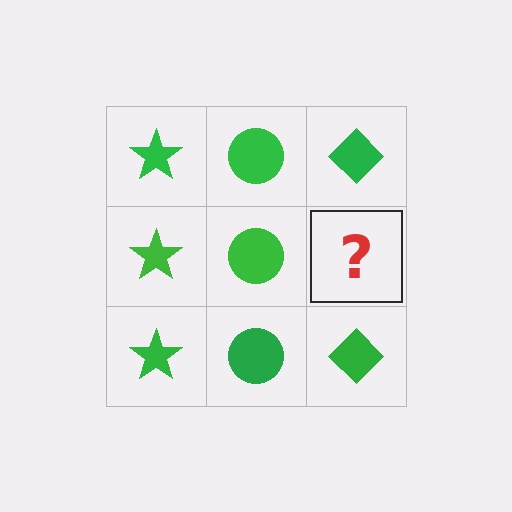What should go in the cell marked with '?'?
The missing cell should contain a green diamond.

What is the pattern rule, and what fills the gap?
The rule is that each column has a consistent shape. The gap should be filled with a green diamond.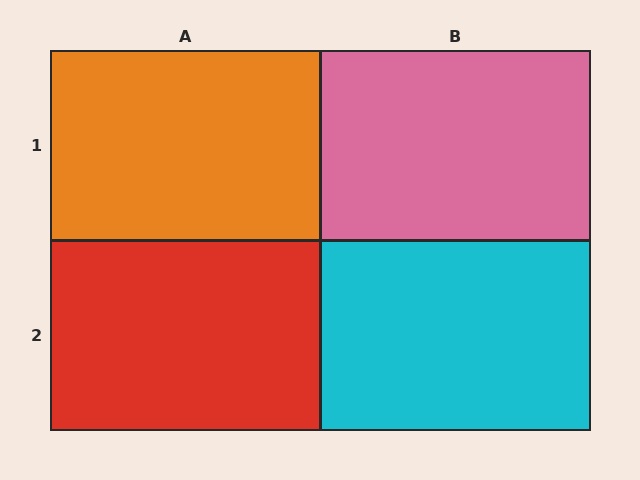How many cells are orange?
1 cell is orange.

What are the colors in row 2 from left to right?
Red, cyan.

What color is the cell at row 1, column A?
Orange.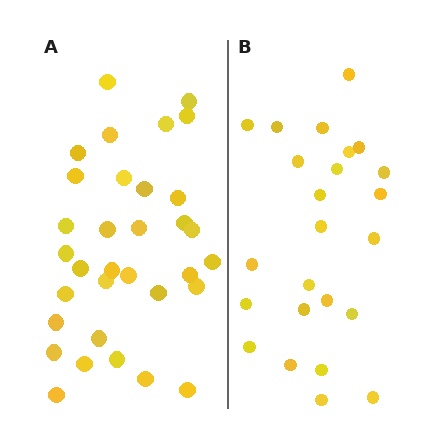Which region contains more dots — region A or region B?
Region A (the left region) has more dots.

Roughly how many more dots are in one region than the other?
Region A has roughly 8 or so more dots than region B.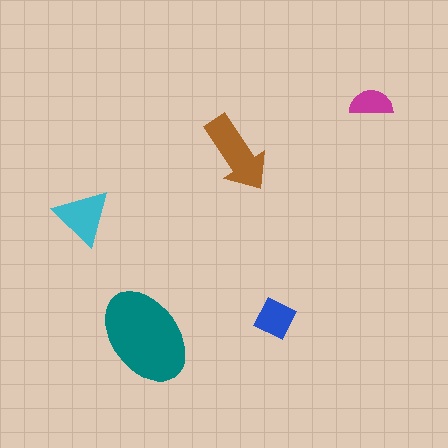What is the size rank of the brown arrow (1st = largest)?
2nd.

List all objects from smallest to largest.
The magenta semicircle, the blue diamond, the cyan triangle, the brown arrow, the teal ellipse.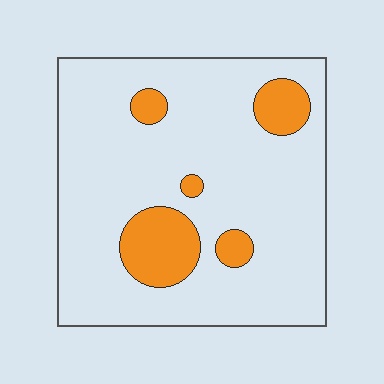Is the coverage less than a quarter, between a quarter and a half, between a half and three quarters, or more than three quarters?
Less than a quarter.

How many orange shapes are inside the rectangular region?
5.